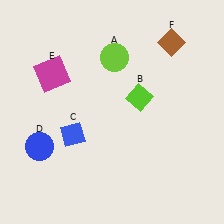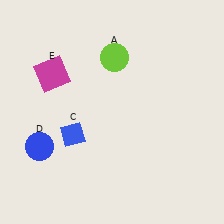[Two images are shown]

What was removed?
The brown diamond (F), the lime diamond (B) were removed in Image 2.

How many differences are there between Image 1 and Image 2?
There are 2 differences between the two images.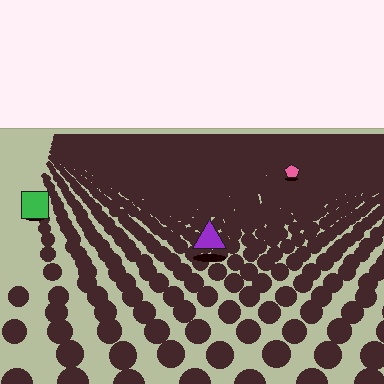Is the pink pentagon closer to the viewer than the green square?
No. The green square is closer — you can tell from the texture gradient: the ground texture is coarser near it.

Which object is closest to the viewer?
The purple triangle is closest. The texture marks near it are larger and more spread out.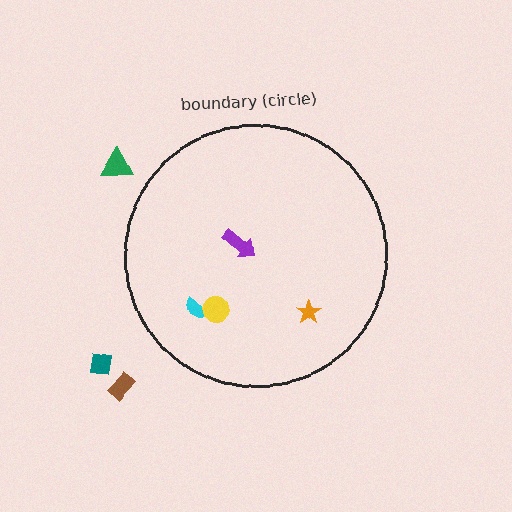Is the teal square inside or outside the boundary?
Outside.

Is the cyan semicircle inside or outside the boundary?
Inside.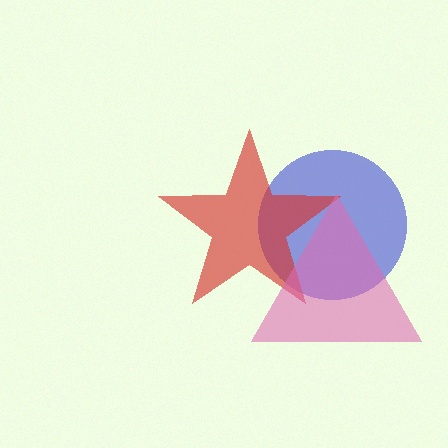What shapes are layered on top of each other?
The layered shapes are: a blue circle, a red star, a pink triangle.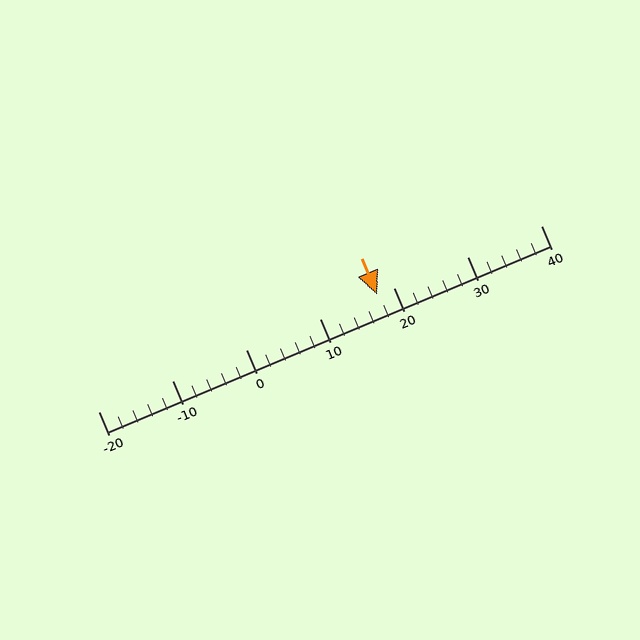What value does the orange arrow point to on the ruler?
The orange arrow points to approximately 18.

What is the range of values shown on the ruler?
The ruler shows values from -20 to 40.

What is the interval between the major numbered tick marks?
The major tick marks are spaced 10 units apart.